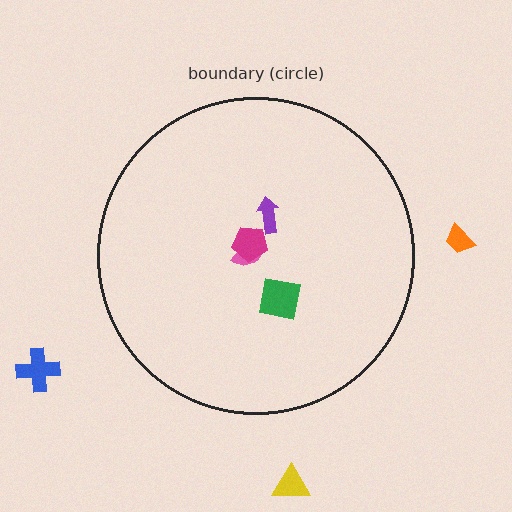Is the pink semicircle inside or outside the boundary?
Inside.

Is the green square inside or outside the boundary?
Inside.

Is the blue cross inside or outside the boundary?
Outside.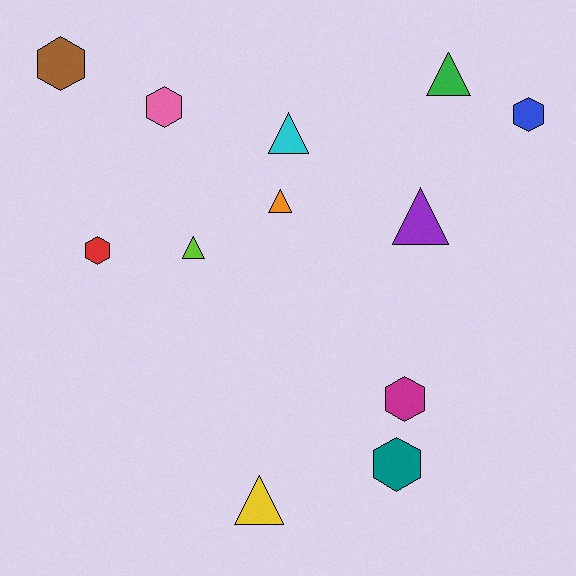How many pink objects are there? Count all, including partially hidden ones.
There is 1 pink object.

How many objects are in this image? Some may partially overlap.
There are 12 objects.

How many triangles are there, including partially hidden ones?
There are 6 triangles.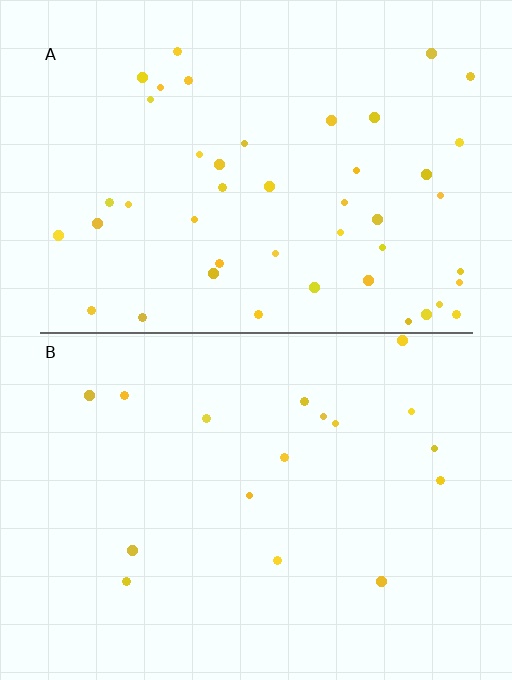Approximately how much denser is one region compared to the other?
Approximately 2.8× — region A over region B.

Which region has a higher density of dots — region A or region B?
A (the top).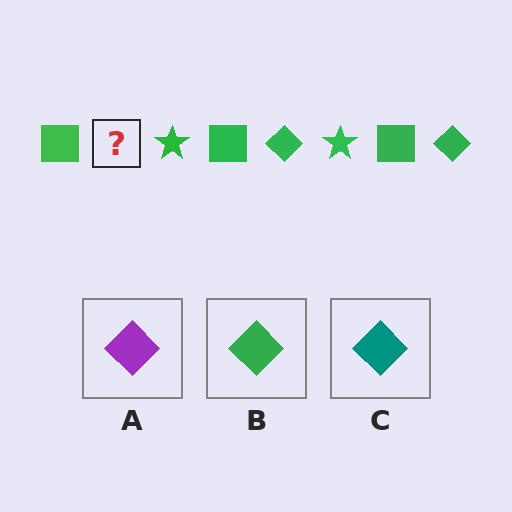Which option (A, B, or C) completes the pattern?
B.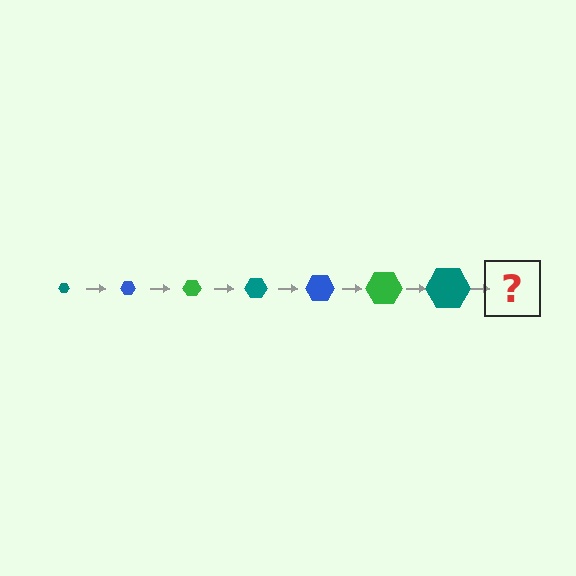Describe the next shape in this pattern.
It should be a blue hexagon, larger than the previous one.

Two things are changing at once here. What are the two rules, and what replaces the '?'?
The two rules are that the hexagon grows larger each step and the color cycles through teal, blue, and green. The '?' should be a blue hexagon, larger than the previous one.